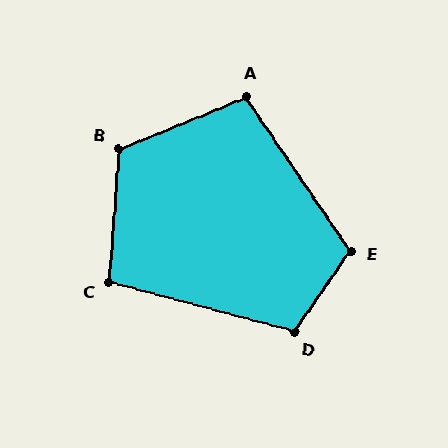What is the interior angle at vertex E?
Approximately 111 degrees (obtuse).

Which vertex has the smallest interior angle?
C, at approximately 101 degrees.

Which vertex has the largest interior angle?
B, at approximately 117 degrees.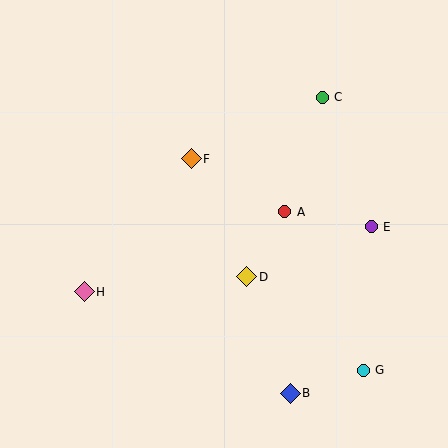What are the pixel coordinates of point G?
Point G is at (363, 370).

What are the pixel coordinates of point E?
Point E is at (371, 227).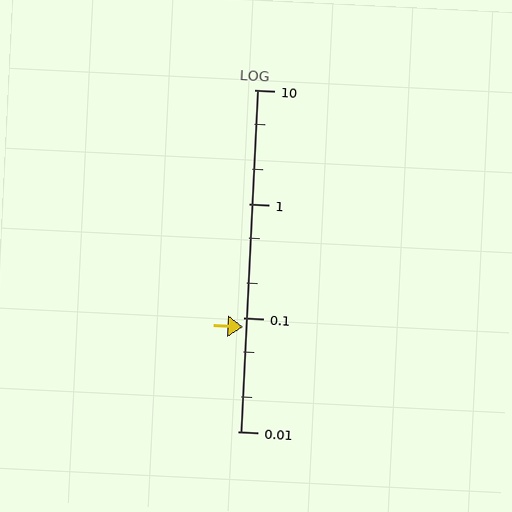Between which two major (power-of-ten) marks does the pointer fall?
The pointer is between 0.01 and 0.1.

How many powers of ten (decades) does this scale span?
The scale spans 3 decades, from 0.01 to 10.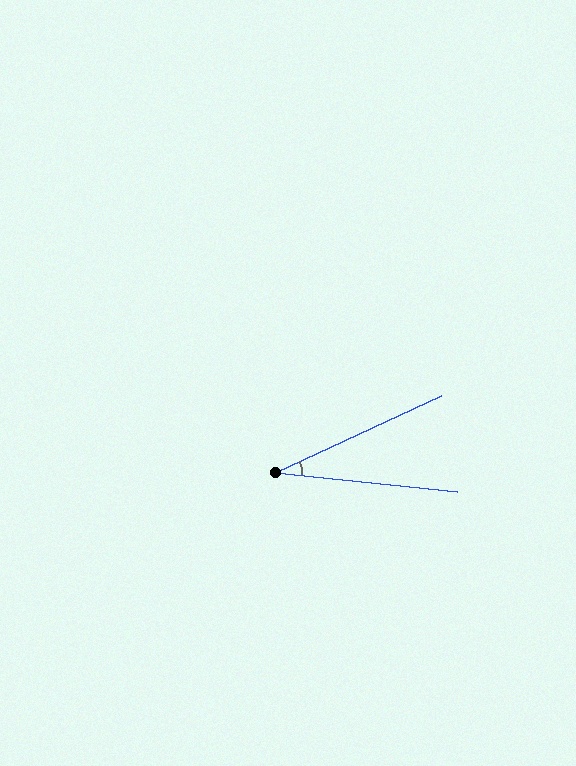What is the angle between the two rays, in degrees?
Approximately 31 degrees.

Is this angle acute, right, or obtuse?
It is acute.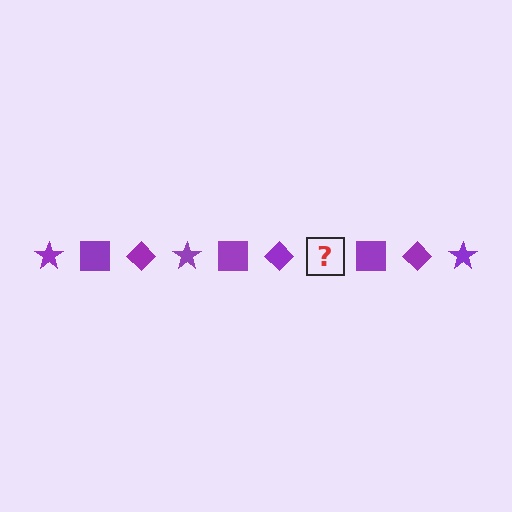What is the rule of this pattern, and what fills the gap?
The rule is that the pattern cycles through star, square, diamond shapes in purple. The gap should be filled with a purple star.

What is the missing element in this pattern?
The missing element is a purple star.